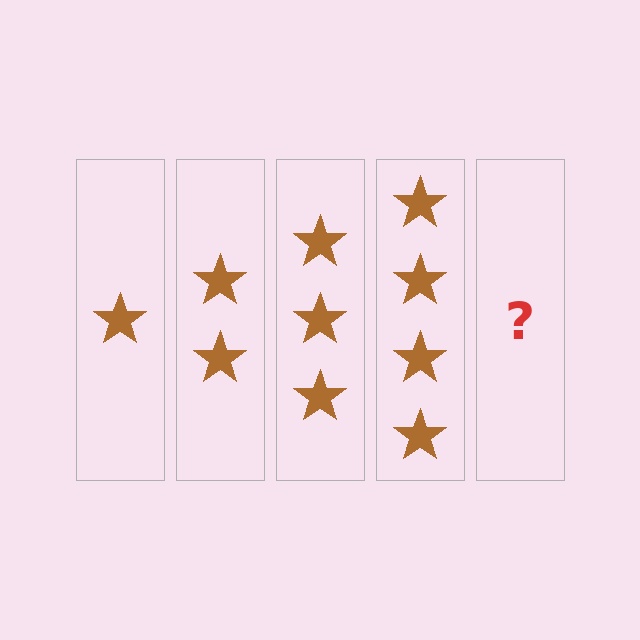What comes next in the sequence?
The next element should be 5 stars.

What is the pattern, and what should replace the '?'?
The pattern is that each step adds one more star. The '?' should be 5 stars.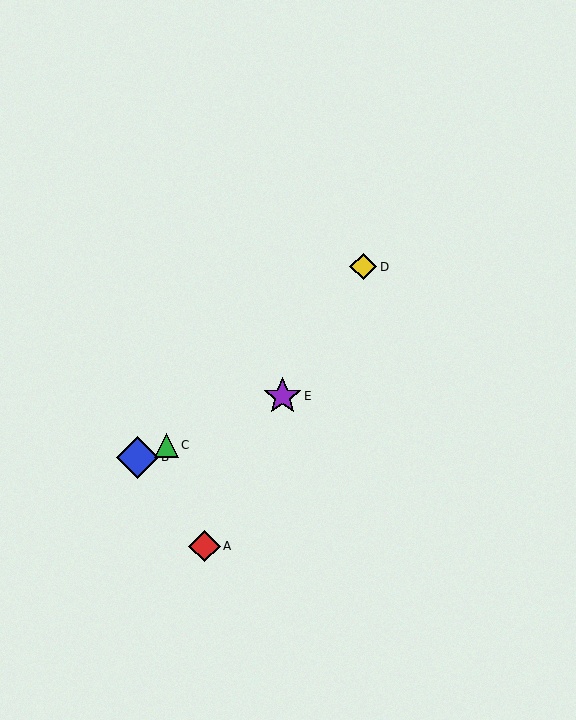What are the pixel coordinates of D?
Object D is at (363, 267).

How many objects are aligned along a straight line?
3 objects (B, C, E) are aligned along a straight line.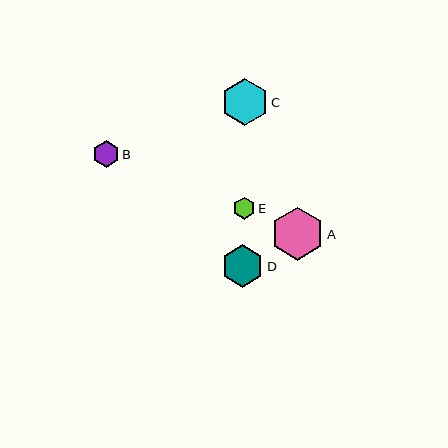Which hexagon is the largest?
Hexagon A is the largest with a size of approximately 53 pixels.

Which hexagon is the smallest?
Hexagon E is the smallest with a size of approximately 22 pixels.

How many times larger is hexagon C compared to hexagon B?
Hexagon C is approximately 1.8 times the size of hexagon B.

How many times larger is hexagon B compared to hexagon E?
Hexagon B is approximately 1.2 times the size of hexagon E.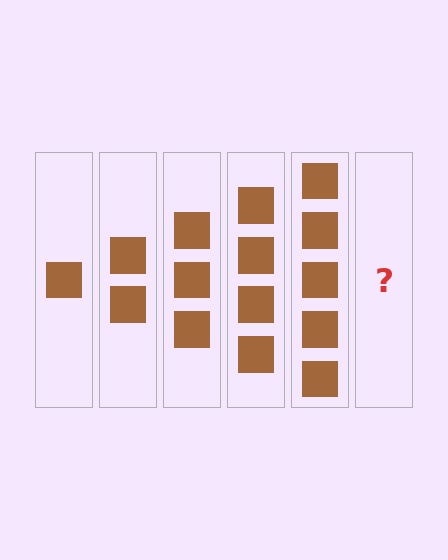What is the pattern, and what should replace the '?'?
The pattern is that each step adds one more square. The '?' should be 6 squares.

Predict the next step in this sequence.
The next step is 6 squares.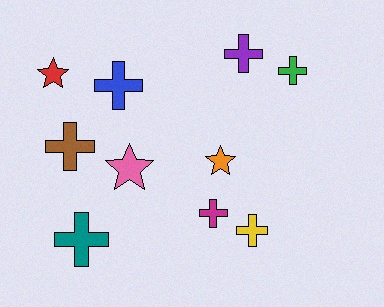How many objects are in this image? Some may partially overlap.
There are 10 objects.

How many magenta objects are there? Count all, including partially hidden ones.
There is 1 magenta object.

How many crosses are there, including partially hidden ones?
There are 7 crosses.